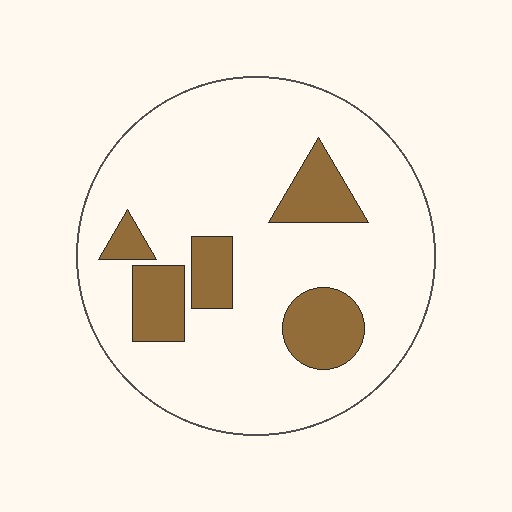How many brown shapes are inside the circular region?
5.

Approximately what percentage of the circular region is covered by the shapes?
Approximately 20%.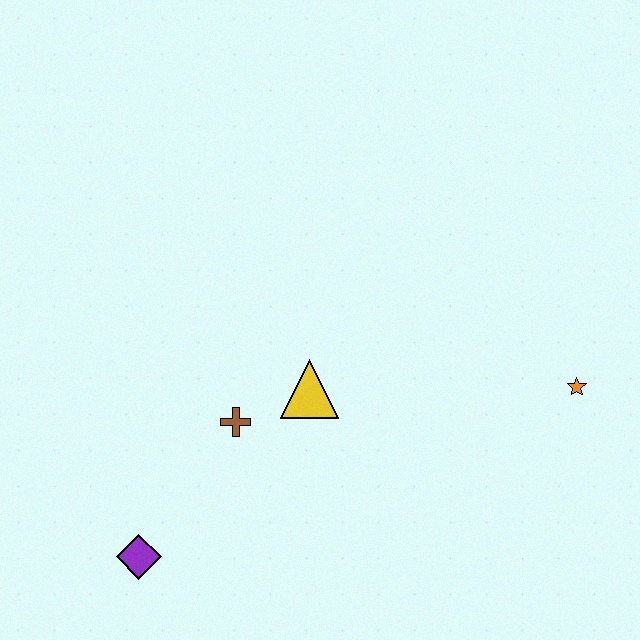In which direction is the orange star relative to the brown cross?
The orange star is to the right of the brown cross.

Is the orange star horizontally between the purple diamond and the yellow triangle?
No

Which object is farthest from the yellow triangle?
The orange star is farthest from the yellow triangle.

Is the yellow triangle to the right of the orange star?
No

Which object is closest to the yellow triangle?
The brown cross is closest to the yellow triangle.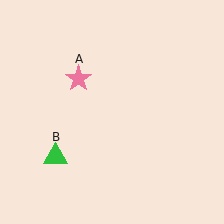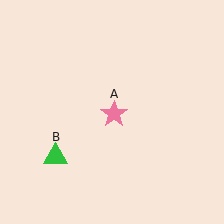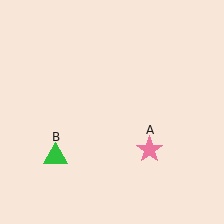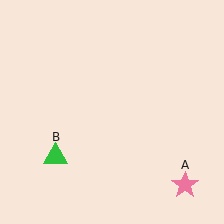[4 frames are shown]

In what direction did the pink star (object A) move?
The pink star (object A) moved down and to the right.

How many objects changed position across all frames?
1 object changed position: pink star (object A).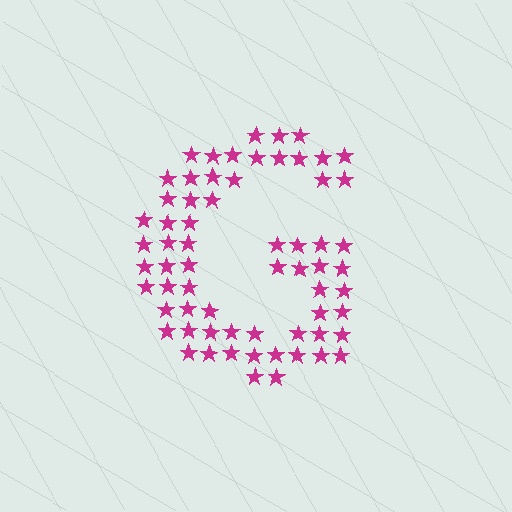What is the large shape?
The large shape is the letter G.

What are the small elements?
The small elements are stars.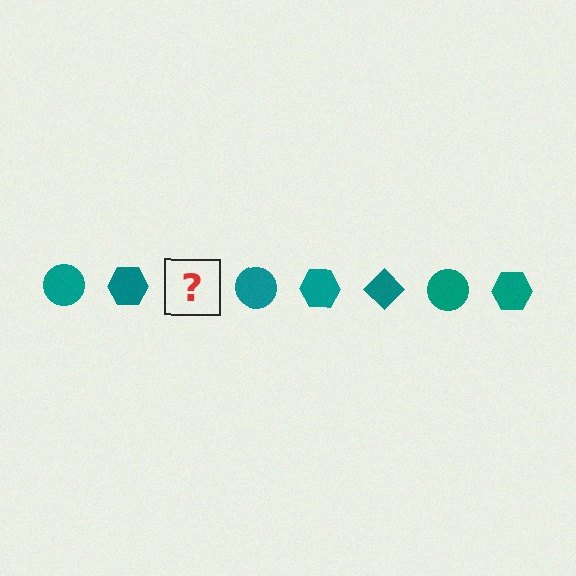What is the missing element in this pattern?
The missing element is a teal diamond.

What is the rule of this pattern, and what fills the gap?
The rule is that the pattern cycles through circle, hexagon, diamond shapes in teal. The gap should be filled with a teal diamond.